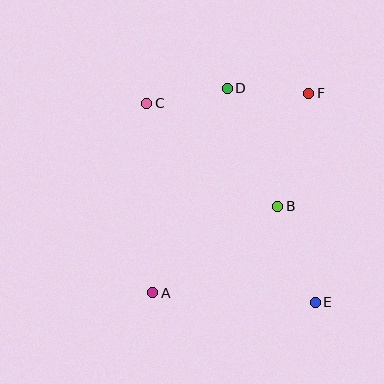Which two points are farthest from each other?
Points C and E are farthest from each other.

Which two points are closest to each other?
Points C and D are closest to each other.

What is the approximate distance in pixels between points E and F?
The distance between E and F is approximately 209 pixels.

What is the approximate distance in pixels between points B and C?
The distance between B and C is approximately 167 pixels.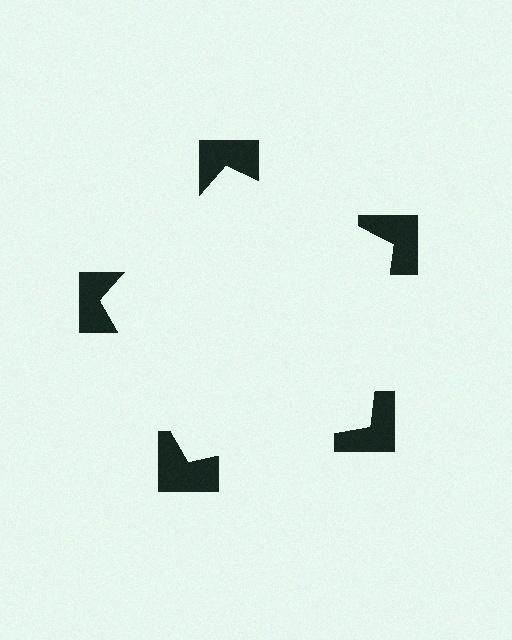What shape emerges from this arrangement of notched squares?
An illusory pentagon — its edges are inferred from the aligned wedge cuts in the notched squares, not physically drawn.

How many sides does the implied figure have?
5 sides.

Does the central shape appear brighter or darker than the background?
It typically appears slightly brighter than the background, even though no actual brightness change is drawn.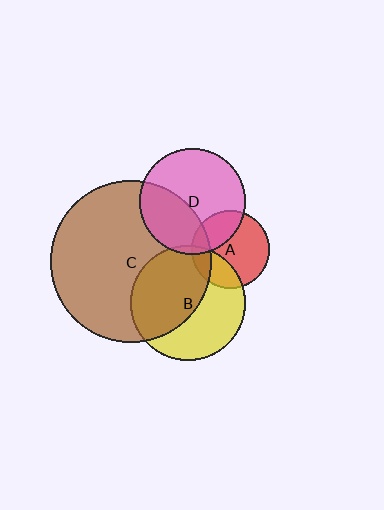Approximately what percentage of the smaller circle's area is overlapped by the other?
Approximately 55%.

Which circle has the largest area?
Circle C (brown).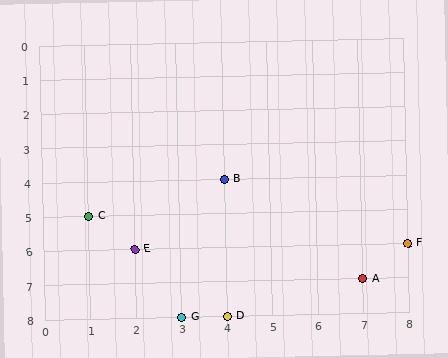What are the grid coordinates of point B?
Point B is at grid coordinates (4, 4).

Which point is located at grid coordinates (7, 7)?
Point A is at (7, 7).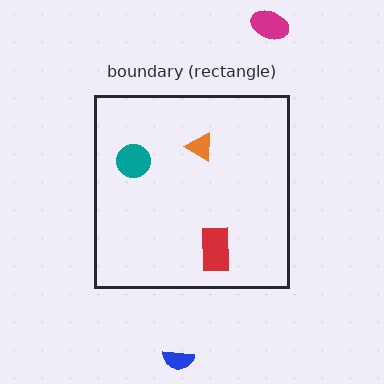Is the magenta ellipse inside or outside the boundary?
Outside.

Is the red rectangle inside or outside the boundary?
Inside.